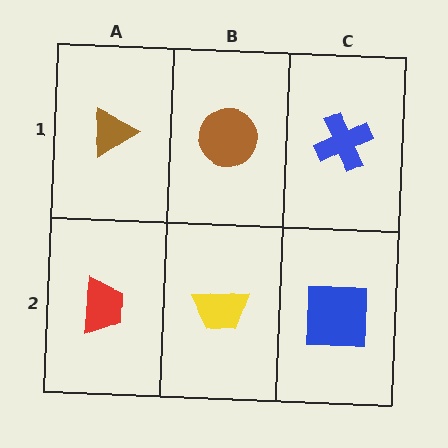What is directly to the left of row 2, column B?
A red trapezoid.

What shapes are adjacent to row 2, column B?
A brown circle (row 1, column B), a red trapezoid (row 2, column A), a blue square (row 2, column C).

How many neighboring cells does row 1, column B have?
3.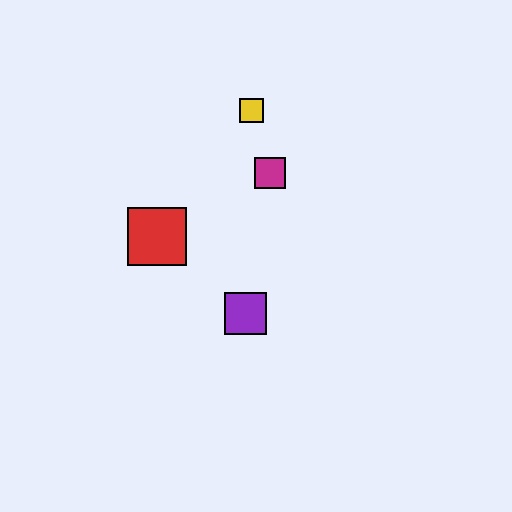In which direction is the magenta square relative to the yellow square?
The magenta square is below the yellow square.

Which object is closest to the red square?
The purple square is closest to the red square.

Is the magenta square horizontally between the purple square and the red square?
No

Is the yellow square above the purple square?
Yes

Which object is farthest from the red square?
The yellow square is farthest from the red square.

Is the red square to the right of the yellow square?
No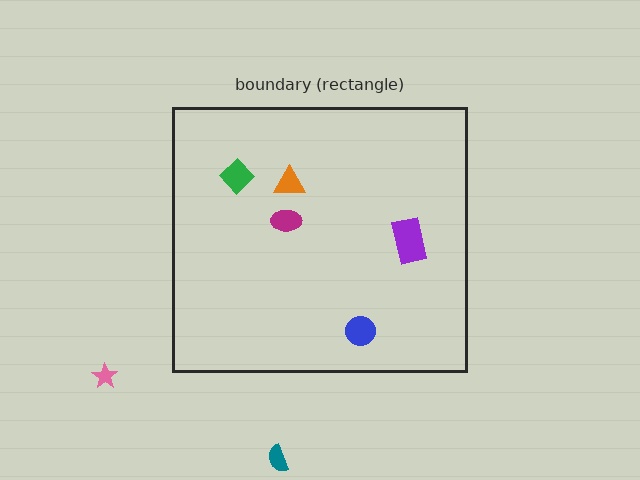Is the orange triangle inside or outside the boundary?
Inside.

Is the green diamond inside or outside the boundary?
Inside.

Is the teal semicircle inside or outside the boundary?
Outside.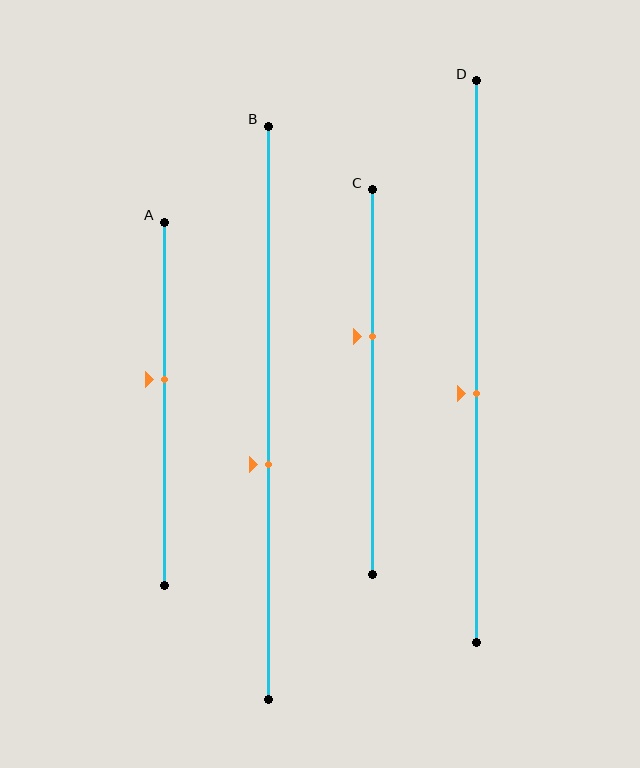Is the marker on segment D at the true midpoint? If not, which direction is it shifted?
No, the marker on segment D is shifted downward by about 6% of the segment length.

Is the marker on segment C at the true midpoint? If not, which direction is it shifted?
No, the marker on segment C is shifted upward by about 12% of the segment length.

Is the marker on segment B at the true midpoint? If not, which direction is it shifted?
No, the marker on segment B is shifted downward by about 9% of the segment length.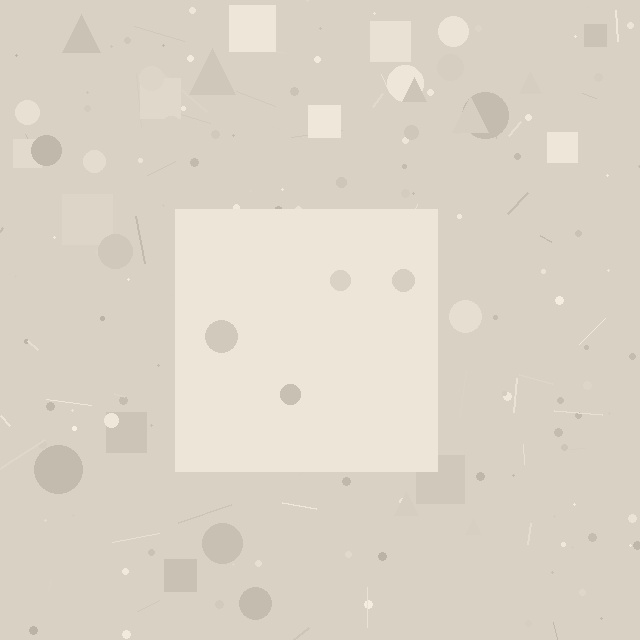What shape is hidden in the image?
A square is hidden in the image.